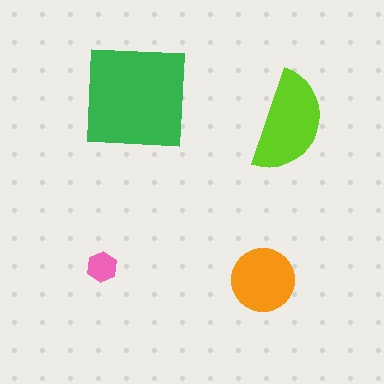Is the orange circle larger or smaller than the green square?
Smaller.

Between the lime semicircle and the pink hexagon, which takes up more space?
The lime semicircle.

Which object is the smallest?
The pink hexagon.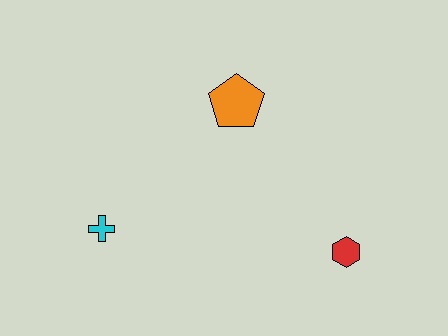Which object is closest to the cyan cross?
The orange pentagon is closest to the cyan cross.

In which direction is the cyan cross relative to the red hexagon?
The cyan cross is to the left of the red hexagon.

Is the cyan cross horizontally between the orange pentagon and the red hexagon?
No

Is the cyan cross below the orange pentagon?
Yes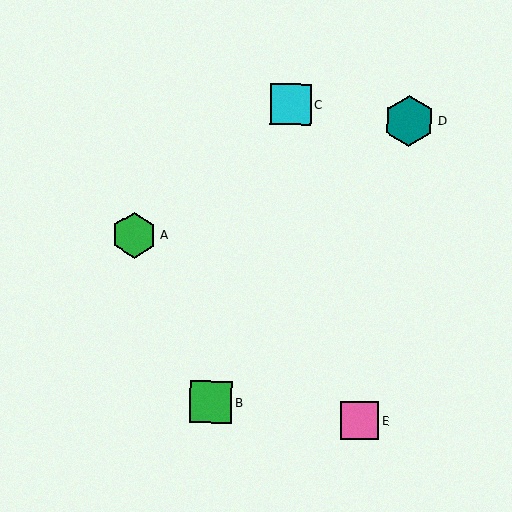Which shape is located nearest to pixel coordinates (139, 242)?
The green hexagon (labeled A) at (134, 235) is nearest to that location.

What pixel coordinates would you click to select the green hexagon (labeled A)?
Click at (134, 235) to select the green hexagon A.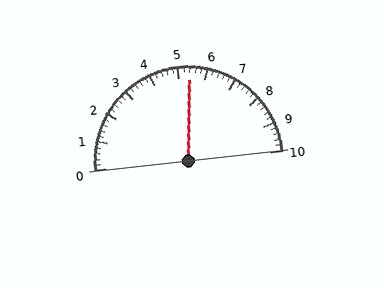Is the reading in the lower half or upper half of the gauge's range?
The reading is in the upper half of the range (0 to 10).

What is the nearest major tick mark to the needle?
The nearest major tick mark is 5.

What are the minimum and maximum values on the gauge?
The gauge ranges from 0 to 10.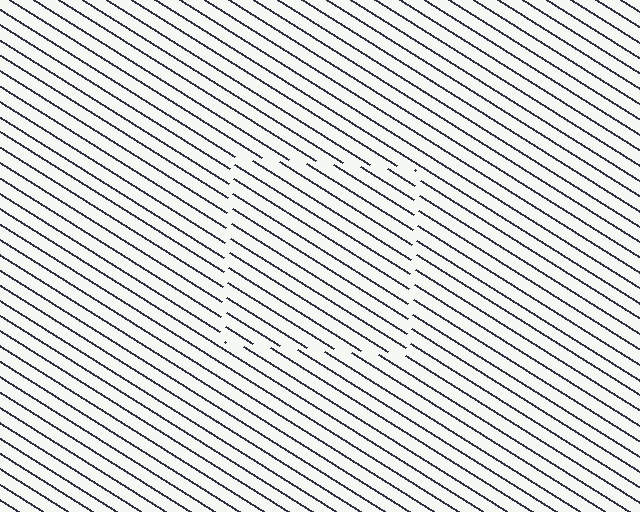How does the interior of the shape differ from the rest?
The interior of the shape contains the same grating, shifted by half a period — the contour is defined by the phase discontinuity where line-ends from the inner and outer gratings abut.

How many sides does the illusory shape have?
4 sides — the line-ends trace a square.